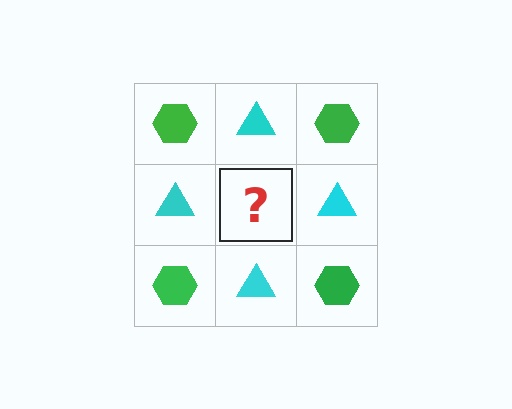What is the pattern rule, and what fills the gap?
The rule is that it alternates green hexagon and cyan triangle in a checkerboard pattern. The gap should be filled with a green hexagon.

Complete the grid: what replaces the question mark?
The question mark should be replaced with a green hexagon.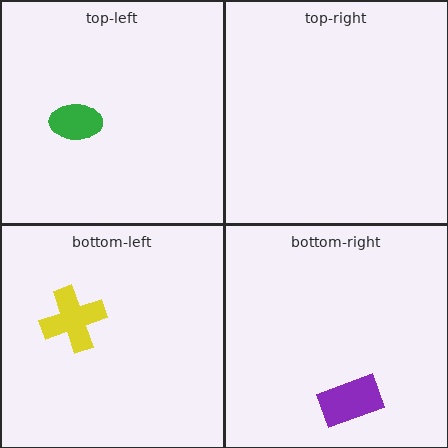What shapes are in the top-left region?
The green ellipse.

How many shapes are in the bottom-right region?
1.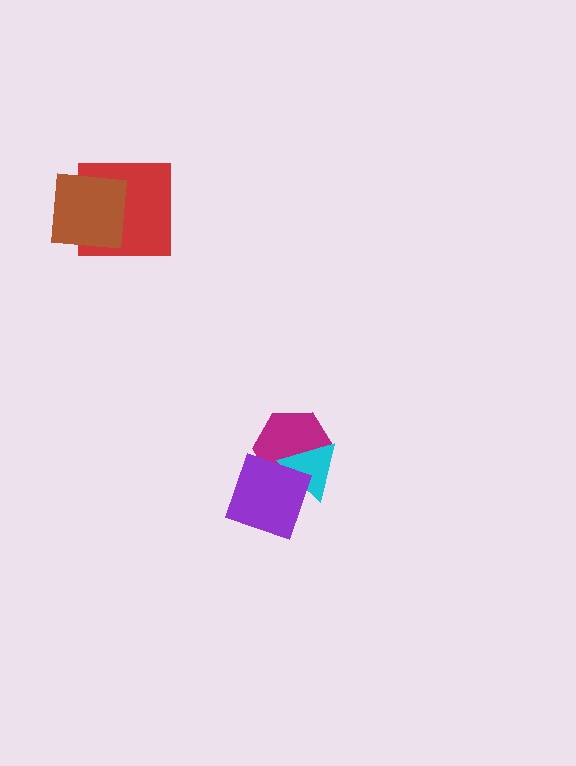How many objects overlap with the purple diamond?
2 objects overlap with the purple diamond.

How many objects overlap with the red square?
1 object overlaps with the red square.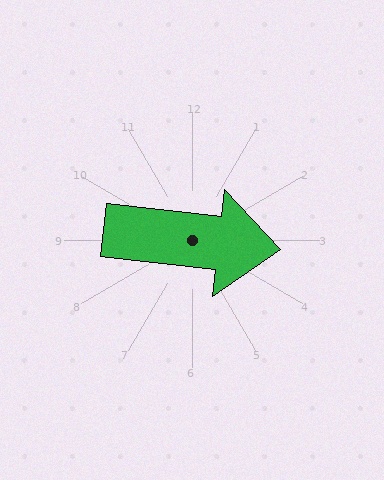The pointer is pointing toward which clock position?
Roughly 3 o'clock.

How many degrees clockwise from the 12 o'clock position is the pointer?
Approximately 96 degrees.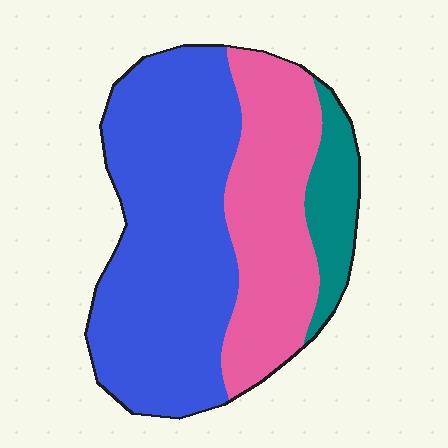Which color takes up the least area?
Teal, at roughly 10%.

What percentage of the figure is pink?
Pink takes up about one third (1/3) of the figure.